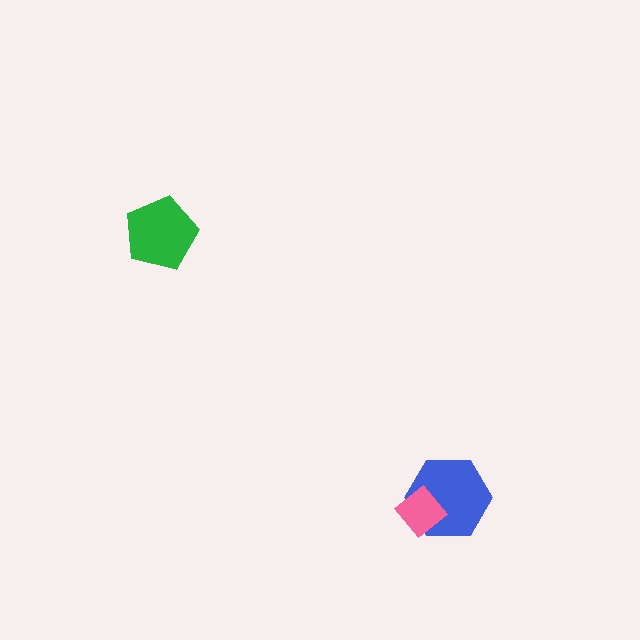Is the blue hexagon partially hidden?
Yes, it is partially covered by another shape.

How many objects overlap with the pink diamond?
1 object overlaps with the pink diamond.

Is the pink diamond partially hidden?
No, no other shape covers it.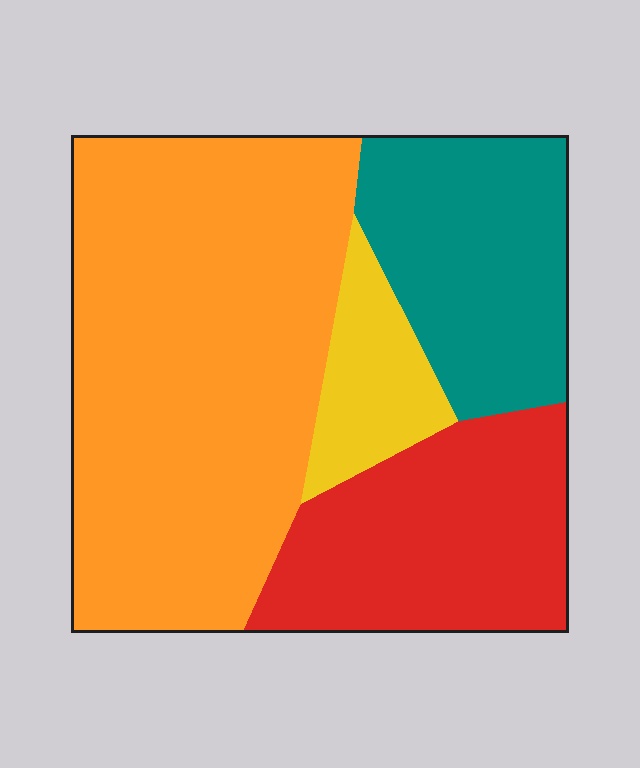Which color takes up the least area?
Yellow, at roughly 10%.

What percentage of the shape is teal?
Teal takes up about one fifth (1/5) of the shape.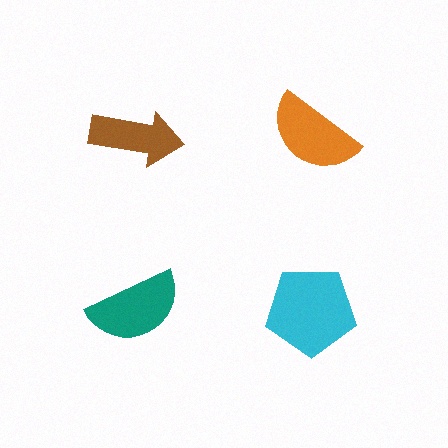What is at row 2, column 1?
A teal semicircle.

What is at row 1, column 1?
A brown arrow.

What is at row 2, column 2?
A cyan pentagon.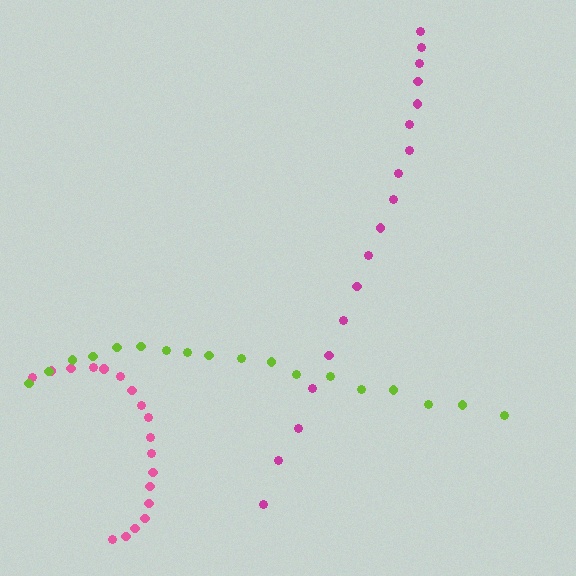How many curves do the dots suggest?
There are 3 distinct paths.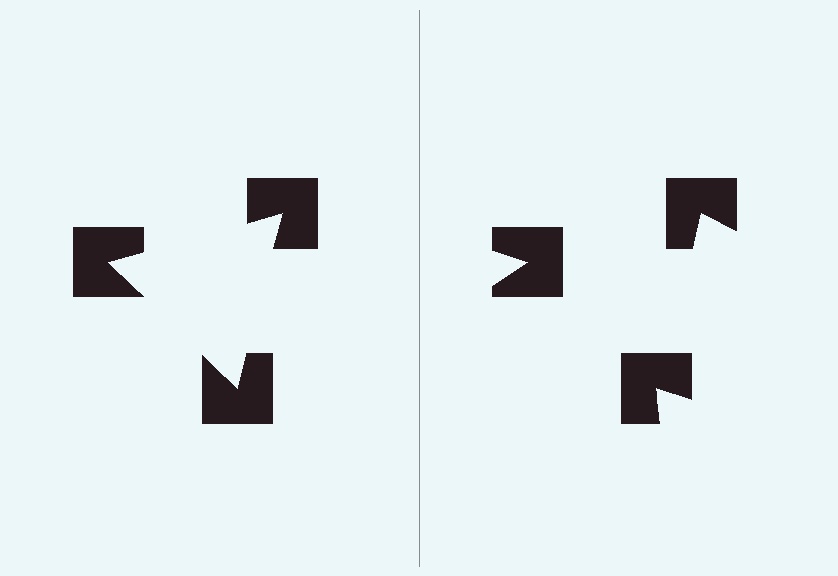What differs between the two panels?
The notched squares are positioned identically on both sides; only the wedge orientations differ. On the left they align to a triangle; on the right they are misaligned.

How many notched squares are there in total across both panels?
6 — 3 on each side.